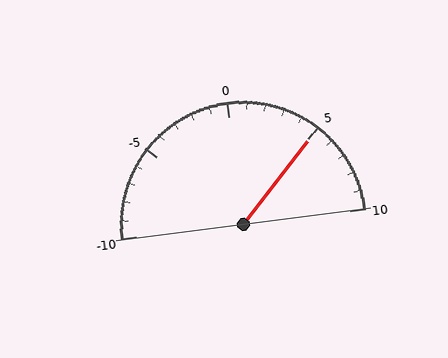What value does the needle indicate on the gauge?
The needle indicates approximately 5.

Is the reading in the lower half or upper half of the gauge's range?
The reading is in the upper half of the range (-10 to 10).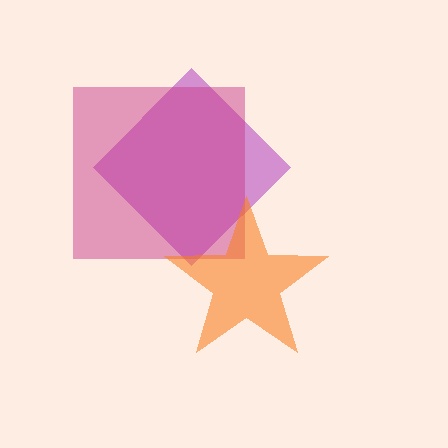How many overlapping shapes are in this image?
There are 3 overlapping shapes in the image.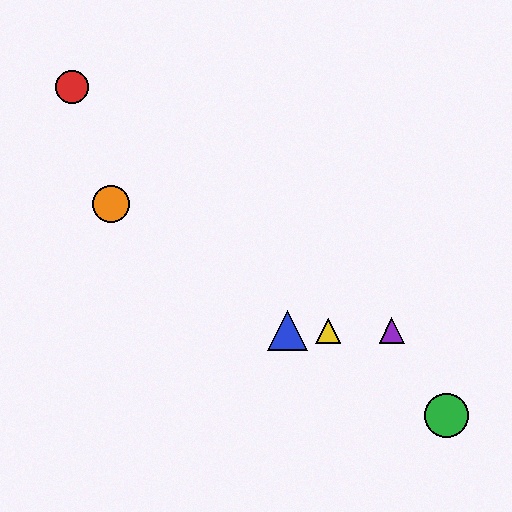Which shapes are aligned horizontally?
The blue triangle, the yellow triangle, the purple triangle are aligned horizontally.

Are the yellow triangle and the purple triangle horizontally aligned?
Yes, both are at y≈331.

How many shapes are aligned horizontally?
3 shapes (the blue triangle, the yellow triangle, the purple triangle) are aligned horizontally.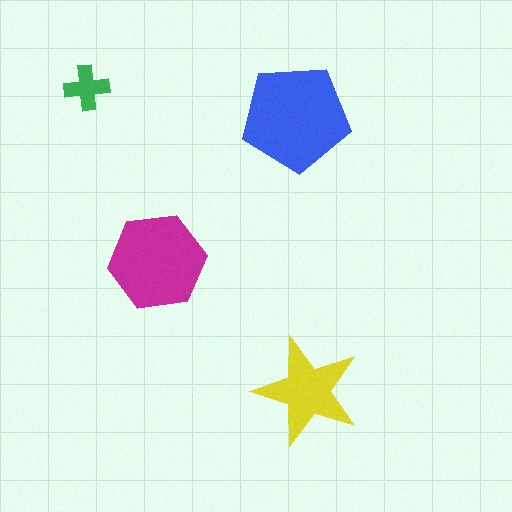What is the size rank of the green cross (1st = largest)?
4th.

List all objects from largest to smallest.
The blue pentagon, the magenta hexagon, the yellow star, the green cross.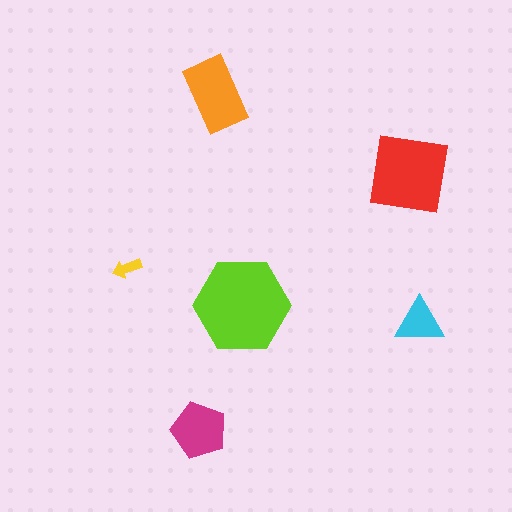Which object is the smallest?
The yellow arrow.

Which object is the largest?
The lime hexagon.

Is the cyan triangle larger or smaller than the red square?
Smaller.